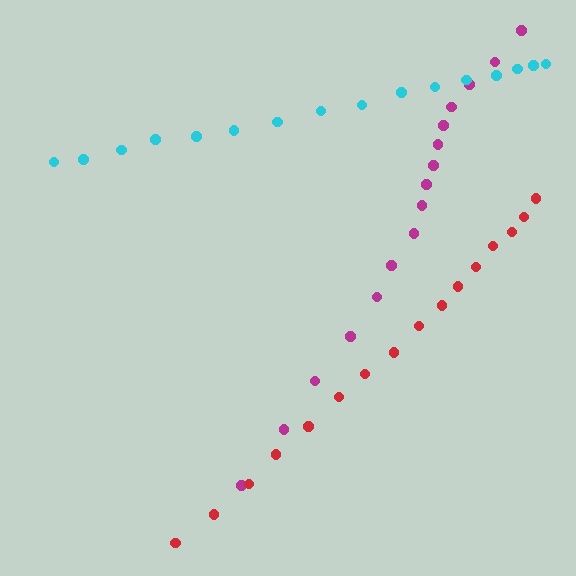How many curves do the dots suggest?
There are 3 distinct paths.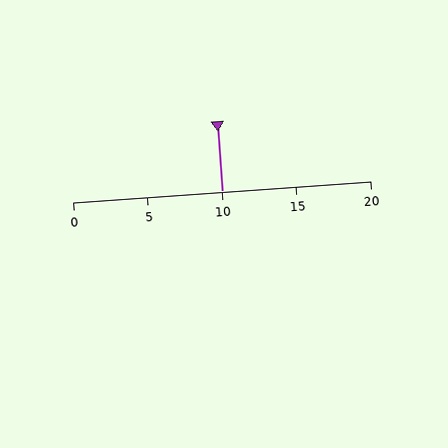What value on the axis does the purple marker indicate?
The marker indicates approximately 10.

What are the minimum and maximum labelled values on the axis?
The axis runs from 0 to 20.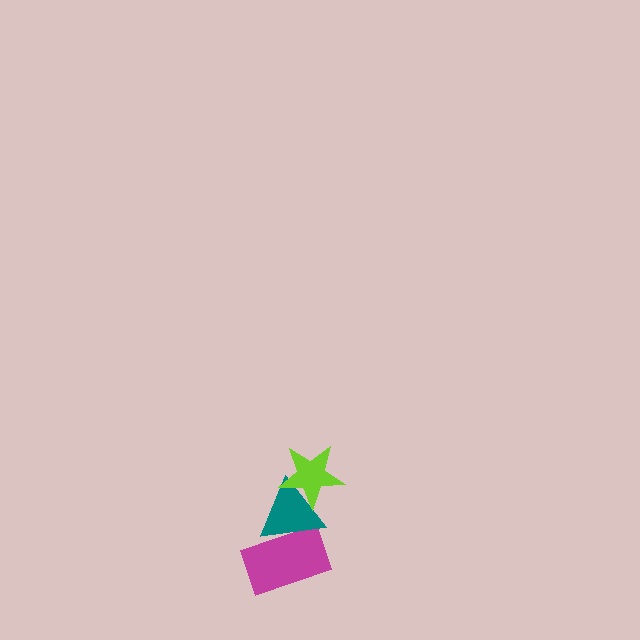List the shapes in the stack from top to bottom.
From top to bottom: the lime star, the teal triangle, the magenta rectangle.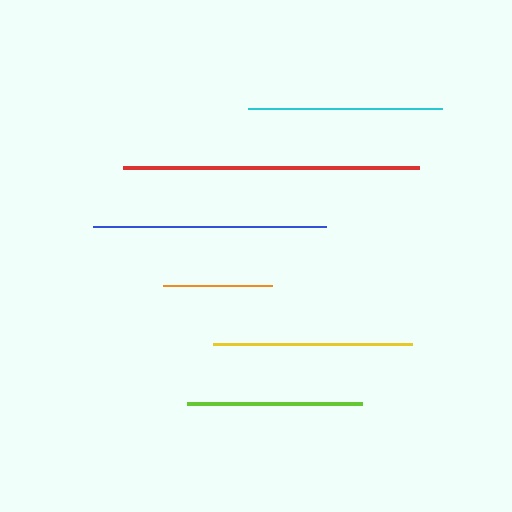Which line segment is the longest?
The red line is the longest at approximately 296 pixels.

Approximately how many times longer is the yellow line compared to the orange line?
The yellow line is approximately 1.8 times the length of the orange line.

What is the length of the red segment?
The red segment is approximately 296 pixels long.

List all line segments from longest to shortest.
From longest to shortest: red, blue, yellow, cyan, lime, orange.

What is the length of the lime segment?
The lime segment is approximately 175 pixels long.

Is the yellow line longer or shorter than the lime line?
The yellow line is longer than the lime line.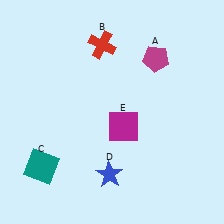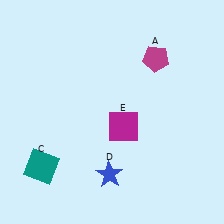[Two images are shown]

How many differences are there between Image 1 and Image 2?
There is 1 difference between the two images.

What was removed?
The red cross (B) was removed in Image 2.